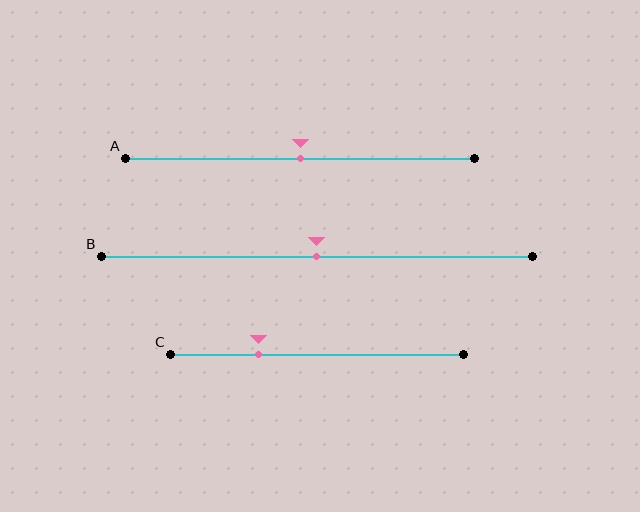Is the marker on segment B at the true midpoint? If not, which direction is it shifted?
Yes, the marker on segment B is at the true midpoint.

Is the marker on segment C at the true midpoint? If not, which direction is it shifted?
No, the marker on segment C is shifted to the left by about 20% of the segment length.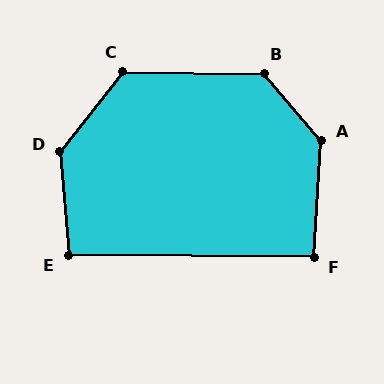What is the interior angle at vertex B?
Approximately 131 degrees (obtuse).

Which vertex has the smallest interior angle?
F, at approximately 93 degrees.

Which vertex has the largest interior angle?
A, at approximately 137 degrees.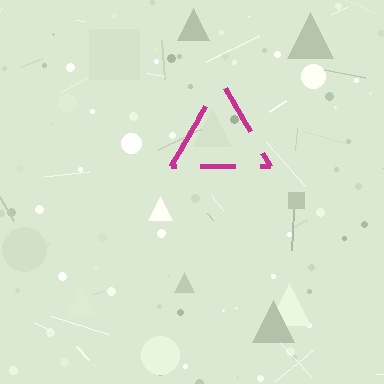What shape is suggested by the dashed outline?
The dashed outline suggests a triangle.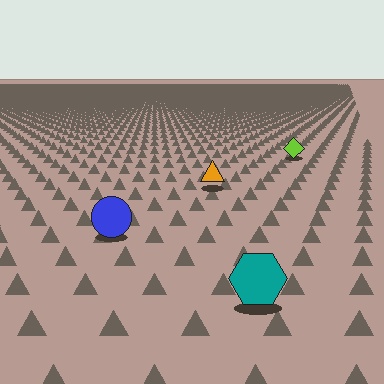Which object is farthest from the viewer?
The lime diamond is farthest from the viewer. It appears smaller and the ground texture around it is denser.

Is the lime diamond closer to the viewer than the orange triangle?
No. The orange triangle is closer — you can tell from the texture gradient: the ground texture is coarser near it.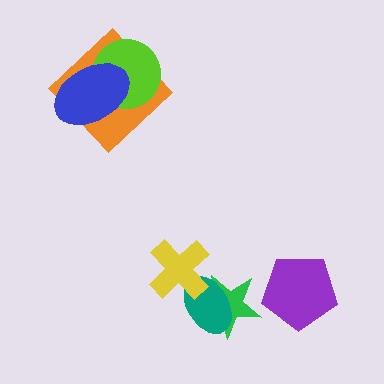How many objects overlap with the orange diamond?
2 objects overlap with the orange diamond.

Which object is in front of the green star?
The teal ellipse is in front of the green star.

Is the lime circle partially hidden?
Yes, it is partially covered by another shape.